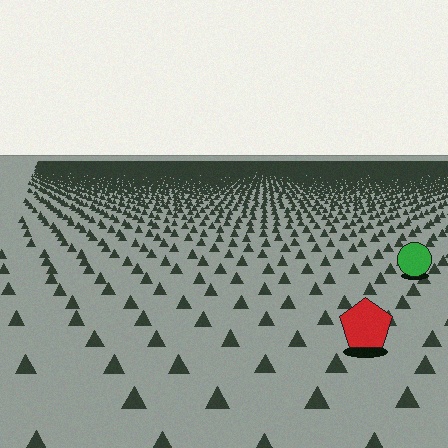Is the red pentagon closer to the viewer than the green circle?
Yes. The red pentagon is closer — you can tell from the texture gradient: the ground texture is coarser near it.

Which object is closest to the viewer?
The red pentagon is closest. The texture marks near it are larger and more spread out.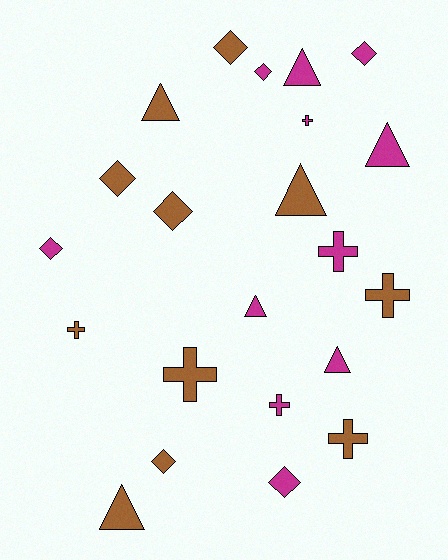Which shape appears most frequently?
Diamond, with 8 objects.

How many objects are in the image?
There are 22 objects.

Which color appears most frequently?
Magenta, with 11 objects.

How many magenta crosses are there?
There are 3 magenta crosses.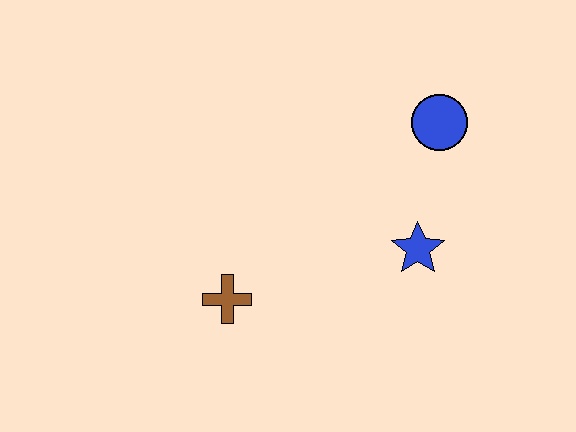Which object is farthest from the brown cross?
The blue circle is farthest from the brown cross.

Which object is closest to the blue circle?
The blue star is closest to the blue circle.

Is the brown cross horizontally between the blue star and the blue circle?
No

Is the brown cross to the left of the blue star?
Yes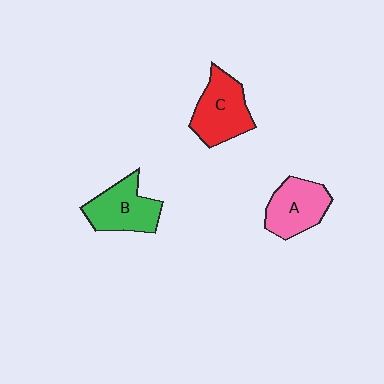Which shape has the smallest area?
Shape A (pink).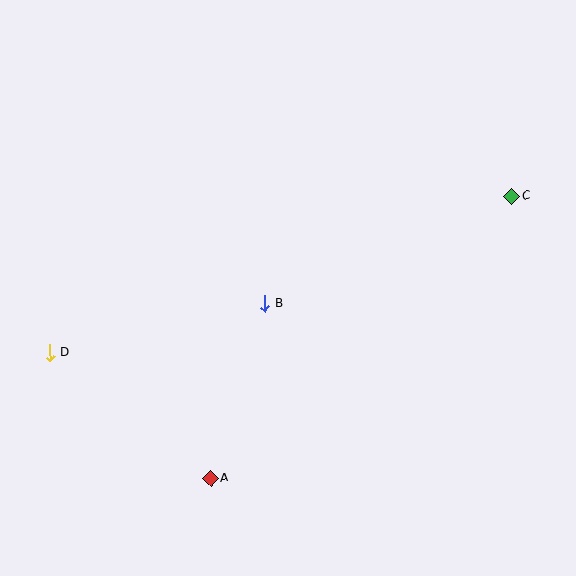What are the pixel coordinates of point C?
Point C is at (512, 196).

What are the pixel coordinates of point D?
Point D is at (50, 353).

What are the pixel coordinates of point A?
Point A is at (211, 478).